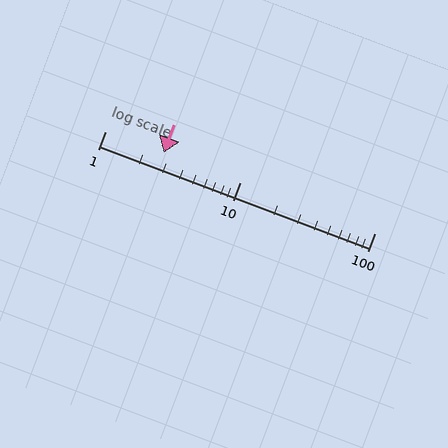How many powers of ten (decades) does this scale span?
The scale spans 2 decades, from 1 to 100.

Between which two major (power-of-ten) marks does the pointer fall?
The pointer is between 1 and 10.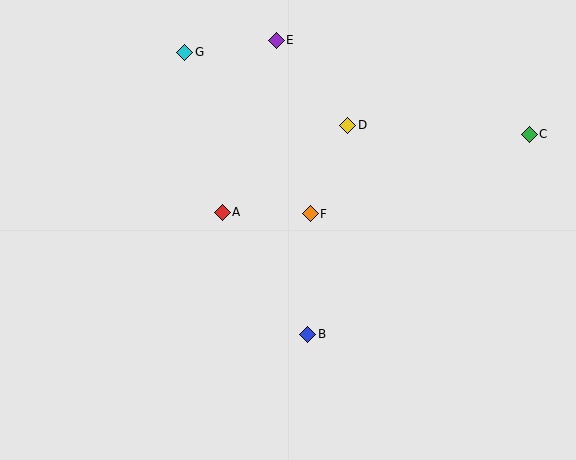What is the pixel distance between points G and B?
The distance between G and B is 307 pixels.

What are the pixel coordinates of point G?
Point G is at (185, 52).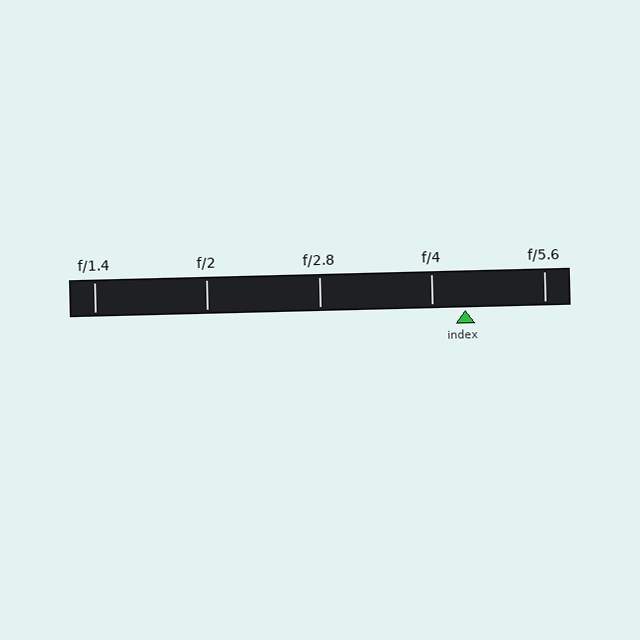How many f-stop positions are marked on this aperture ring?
There are 5 f-stop positions marked.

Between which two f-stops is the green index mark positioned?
The index mark is between f/4 and f/5.6.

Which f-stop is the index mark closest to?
The index mark is closest to f/4.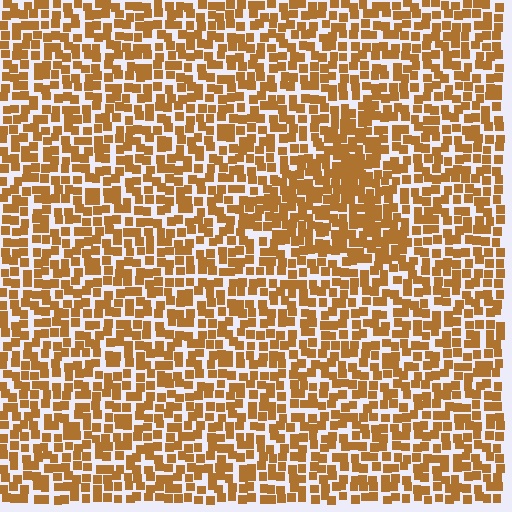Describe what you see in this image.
The image contains small brown elements arranged at two different densities. A triangle-shaped region is visible where the elements are more densely packed than the surrounding area.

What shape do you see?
I see a triangle.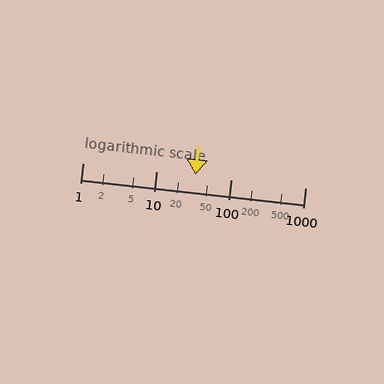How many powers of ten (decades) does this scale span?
The scale spans 3 decades, from 1 to 1000.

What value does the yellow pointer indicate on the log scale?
The pointer indicates approximately 33.